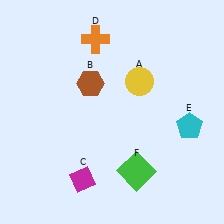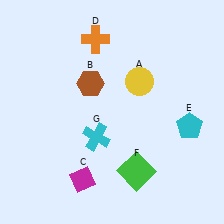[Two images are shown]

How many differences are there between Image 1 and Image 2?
There is 1 difference between the two images.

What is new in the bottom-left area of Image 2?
A cyan cross (G) was added in the bottom-left area of Image 2.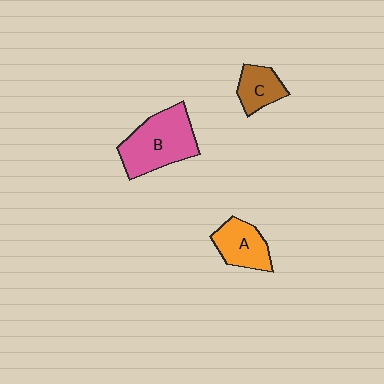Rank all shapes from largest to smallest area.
From largest to smallest: B (pink), A (orange), C (brown).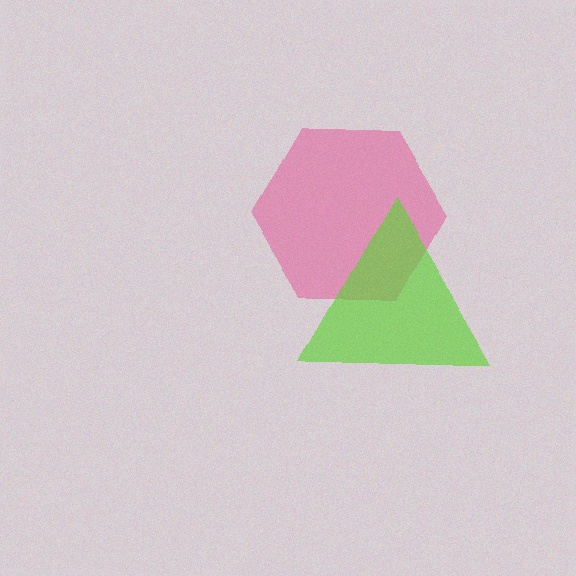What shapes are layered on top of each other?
The layered shapes are: a pink hexagon, a lime triangle.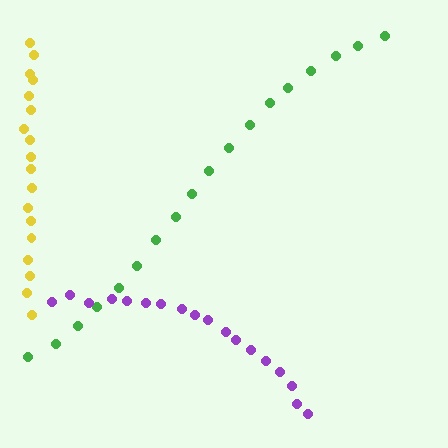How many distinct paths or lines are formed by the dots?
There are 3 distinct paths.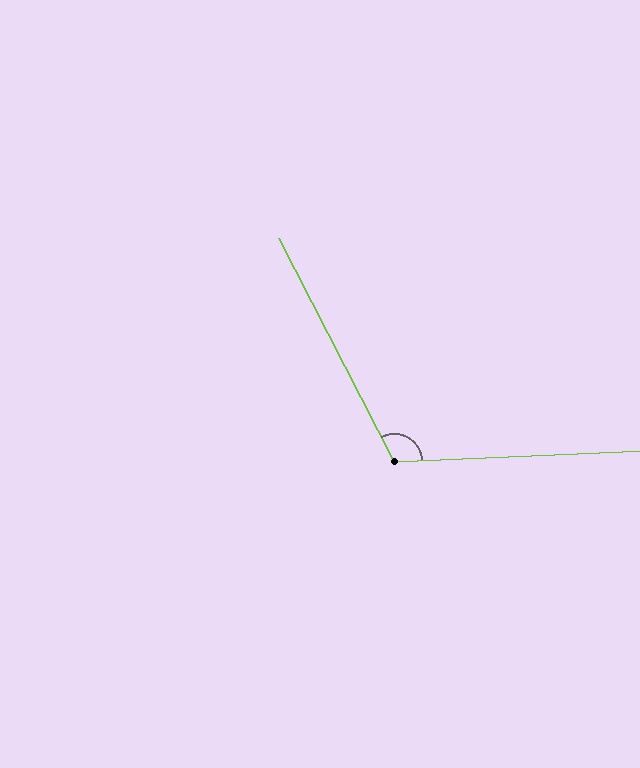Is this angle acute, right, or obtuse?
It is obtuse.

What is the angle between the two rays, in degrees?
Approximately 115 degrees.